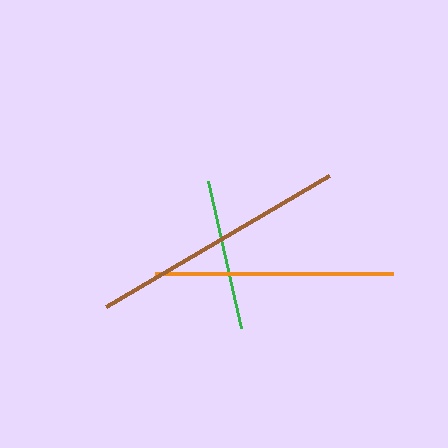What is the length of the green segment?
The green segment is approximately 151 pixels long.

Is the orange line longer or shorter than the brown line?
The brown line is longer than the orange line.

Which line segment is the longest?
The brown line is the longest at approximately 259 pixels.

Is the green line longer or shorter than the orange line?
The orange line is longer than the green line.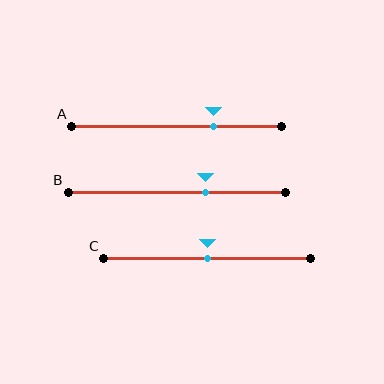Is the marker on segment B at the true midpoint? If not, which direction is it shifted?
No, the marker on segment B is shifted to the right by about 13% of the segment length.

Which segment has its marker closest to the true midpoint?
Segment C has its marker closest to the true midpoint.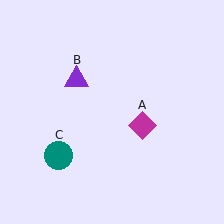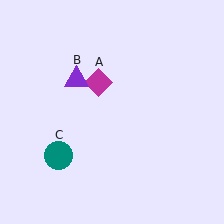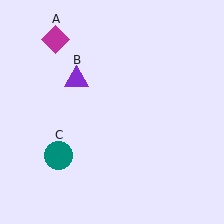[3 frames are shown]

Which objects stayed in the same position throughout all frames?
Purple triangle (object B) and teal circle (object C) remained stationary.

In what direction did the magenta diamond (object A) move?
The magenta diamond (object A) moved up and to the left.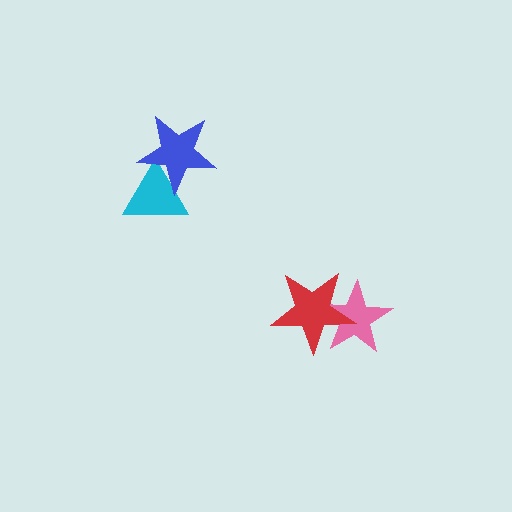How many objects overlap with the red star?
1 object overlaps with the red star.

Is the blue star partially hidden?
No, no other shape covers it.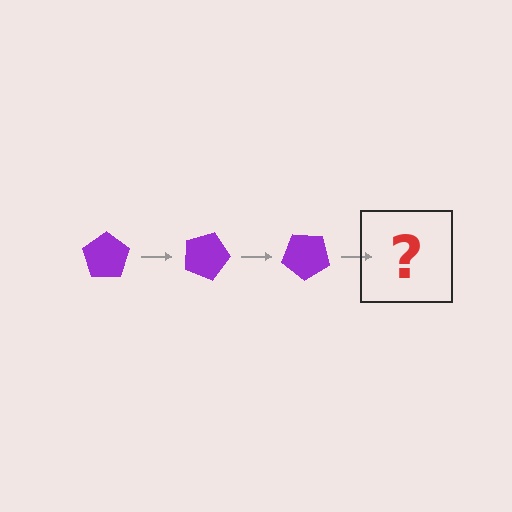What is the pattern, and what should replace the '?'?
The pattern is that the pentagon rotates 20 degrees each step. The '?' should be a purple pentagon rotated 60 degrees.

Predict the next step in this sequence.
The next step is a purple pentagon rotated 60 degrees.